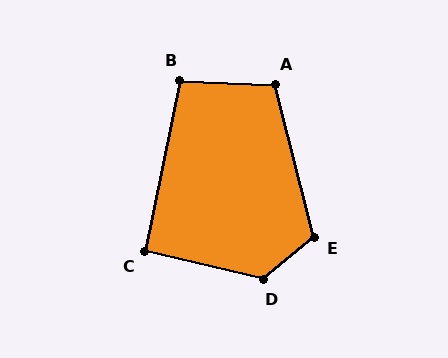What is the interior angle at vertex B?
Approximately 99 degrees (obtuse).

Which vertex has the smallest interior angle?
C, at approximately 91 degrees.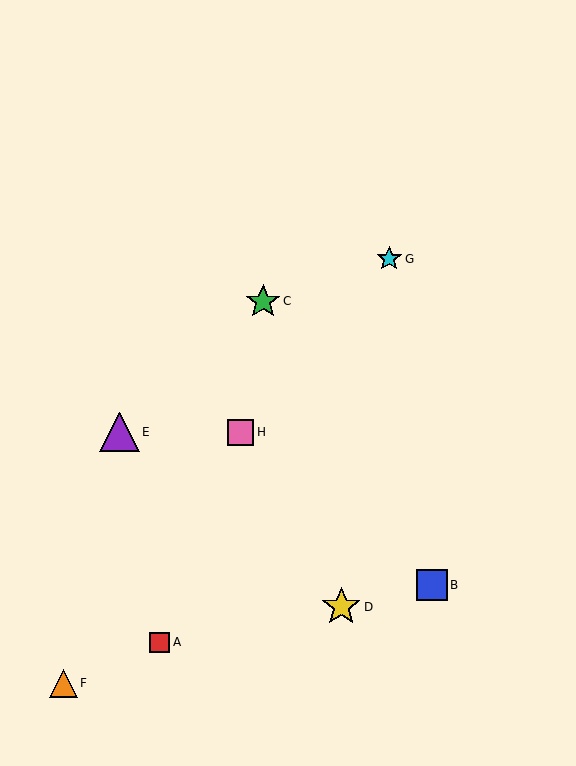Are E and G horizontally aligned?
No, E is at y≈432 and G is at y≈259.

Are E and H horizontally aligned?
Yes, both are at y≈432.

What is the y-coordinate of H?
Object H is at y≈432.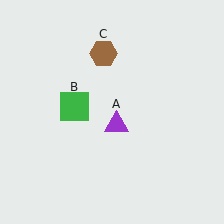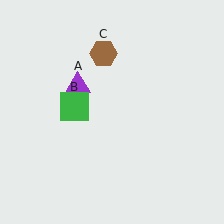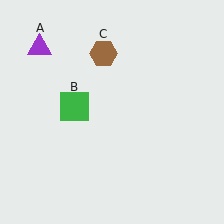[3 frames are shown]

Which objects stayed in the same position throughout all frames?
Green square (object B) and brown hexagon (object C) remained stationary.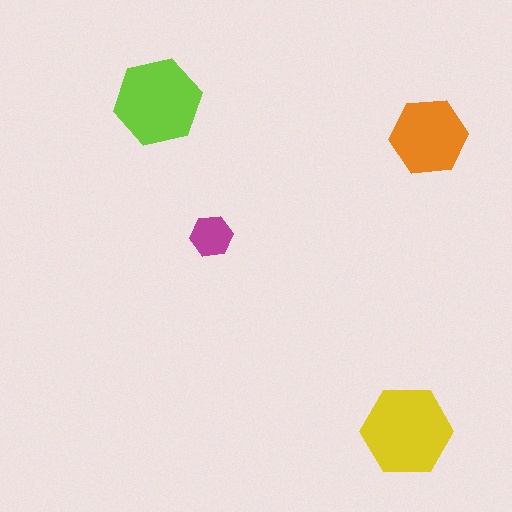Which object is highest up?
The lime hexagon is topmost.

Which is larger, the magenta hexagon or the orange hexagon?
The orange one.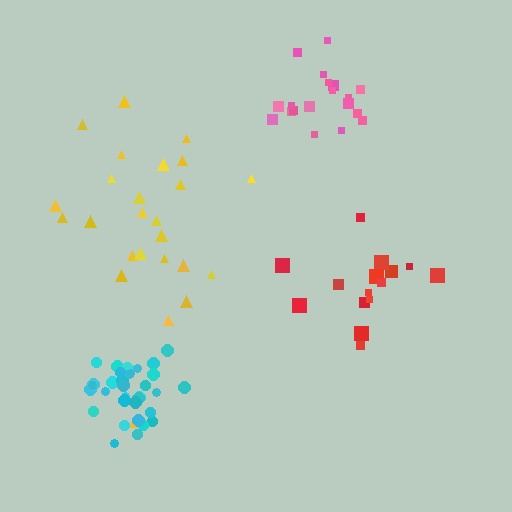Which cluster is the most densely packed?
Cyan.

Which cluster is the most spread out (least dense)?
Yellow.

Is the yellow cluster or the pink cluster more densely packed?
Pink.